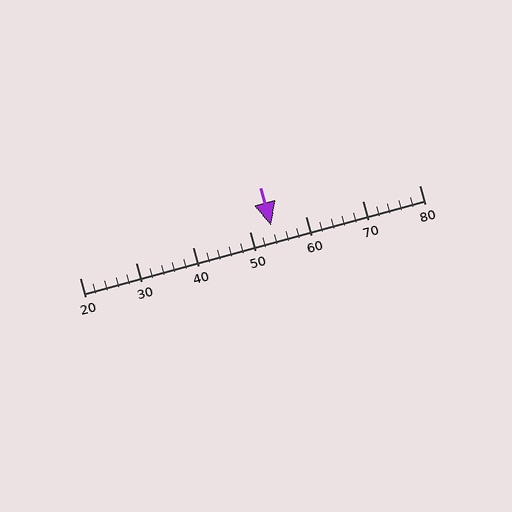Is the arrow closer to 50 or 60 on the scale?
The arrow is closer to 50.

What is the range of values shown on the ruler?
The ruler shows values from 20 to 80.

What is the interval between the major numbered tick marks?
The major tick marks are spaced 10 units apart.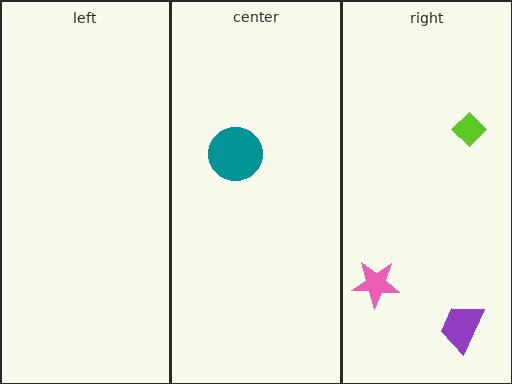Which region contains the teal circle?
The center region.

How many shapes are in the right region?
3.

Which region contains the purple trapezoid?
The right region.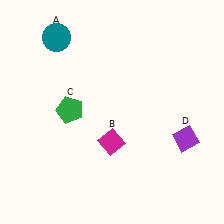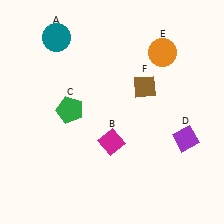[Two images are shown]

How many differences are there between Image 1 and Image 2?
There are 2 differences between the two images.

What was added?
An orange circle (E), a brown diamond (F) were added in Image 2.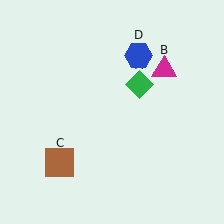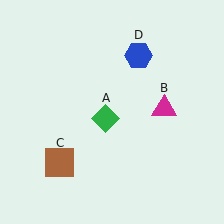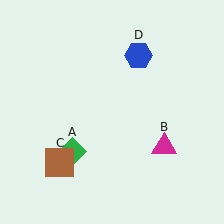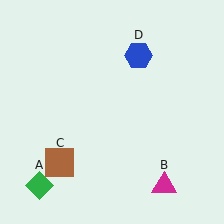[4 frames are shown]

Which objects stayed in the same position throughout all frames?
Brown square (object C) and blue hexagon (object D) remained stationary.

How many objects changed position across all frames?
2 objects changed position: green diamond (object A), magenta triangle (object B).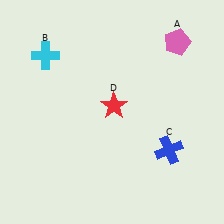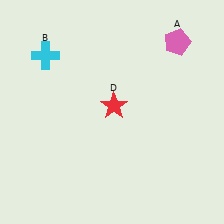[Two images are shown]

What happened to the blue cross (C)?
The blue cross (C) was removed in Image 2. It was in the bottom-right area of Image 1.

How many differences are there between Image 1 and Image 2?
There is 1 difference between the two images.